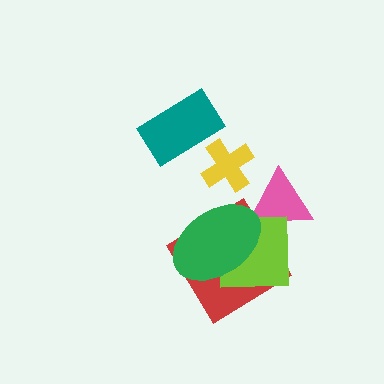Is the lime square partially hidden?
Yes, it is partially covered by another shape.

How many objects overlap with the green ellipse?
3 objects overlap with the green ellipse.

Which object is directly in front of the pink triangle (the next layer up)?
The lime square is directly in front of the pink triangle.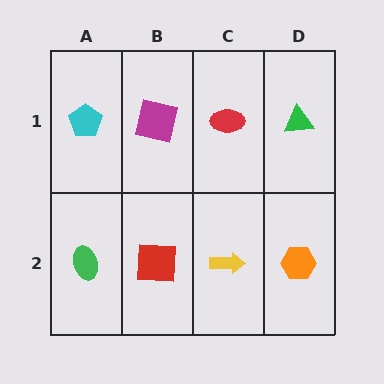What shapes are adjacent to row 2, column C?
A red ellipse (row 1, column C), a red square (row 2, column B), an orange hexagon (row 2, column D).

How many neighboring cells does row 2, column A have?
2.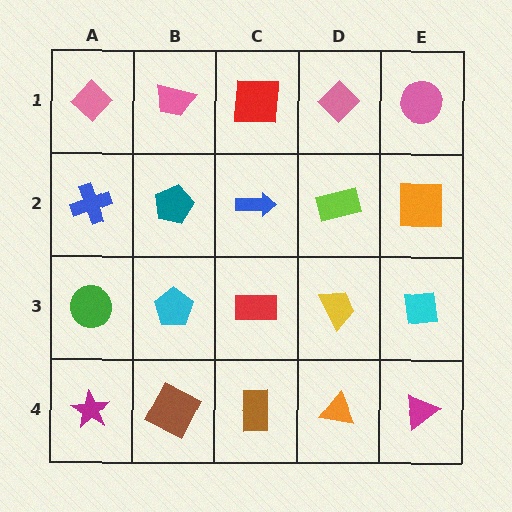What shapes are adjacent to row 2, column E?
A pink circle (row 1, column E), a cyan square (row 3, column E), a lime rectangle (row 2, column D).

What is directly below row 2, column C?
A red rectangle.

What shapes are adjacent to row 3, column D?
A lime rectangle (row 2, column D), an orange triangle (row 4, column D), a red rectangle (row 3, column C), a cyan square (row 3, column E).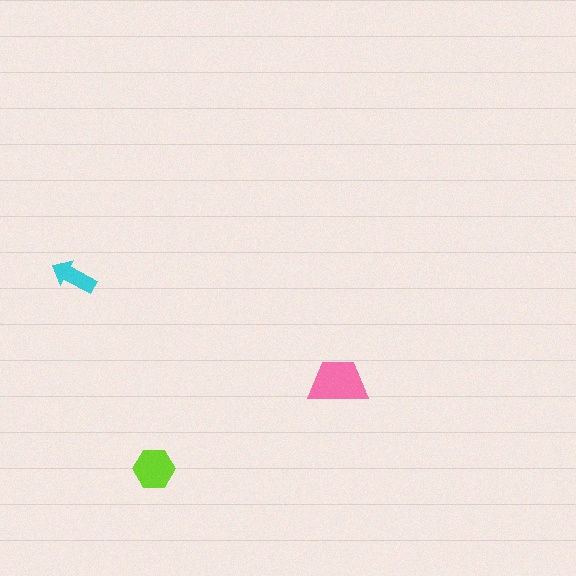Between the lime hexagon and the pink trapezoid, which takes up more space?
The pink trapezoid.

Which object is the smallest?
The cyan arrow.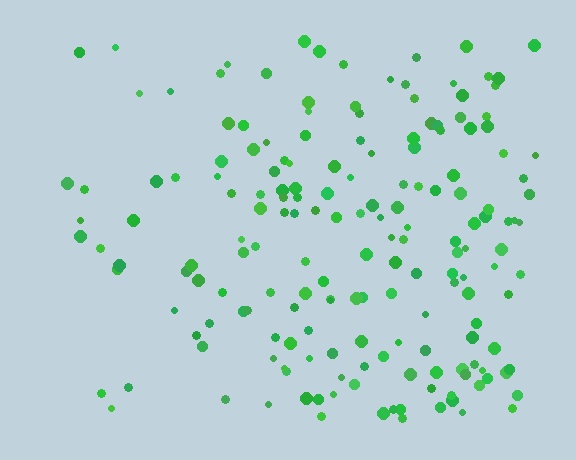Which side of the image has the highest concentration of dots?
The right.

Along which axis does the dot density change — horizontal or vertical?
Horizontal.